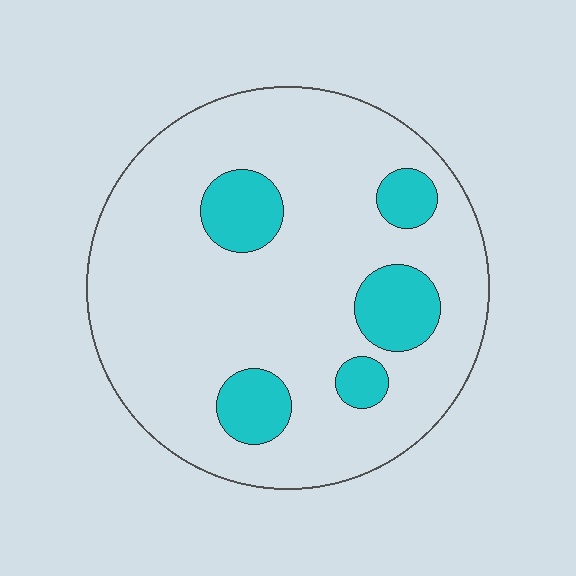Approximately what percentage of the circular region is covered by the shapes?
Approximately 15%.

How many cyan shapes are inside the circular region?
5.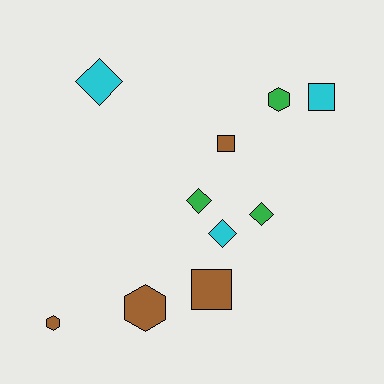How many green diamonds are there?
There are 2 green diamonds.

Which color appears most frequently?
Brown, with 4 objects.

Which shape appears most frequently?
Diamond, with 4 objects.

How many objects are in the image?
There are 10 objects.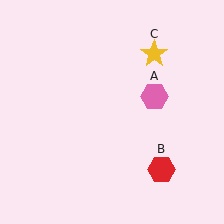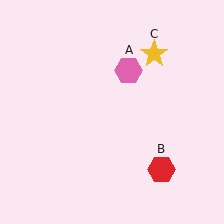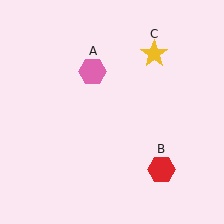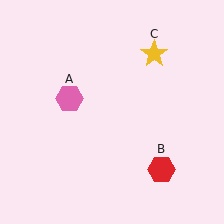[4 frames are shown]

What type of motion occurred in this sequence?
The pink hexagon (object A) rotated counterclockwise around the center of the scene.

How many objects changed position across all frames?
1 object changed position: pink hexagon (object A).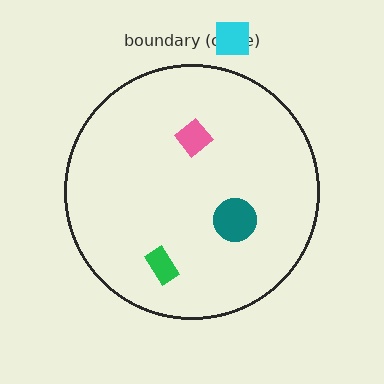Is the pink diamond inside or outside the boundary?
Inside.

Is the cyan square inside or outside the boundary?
Outside.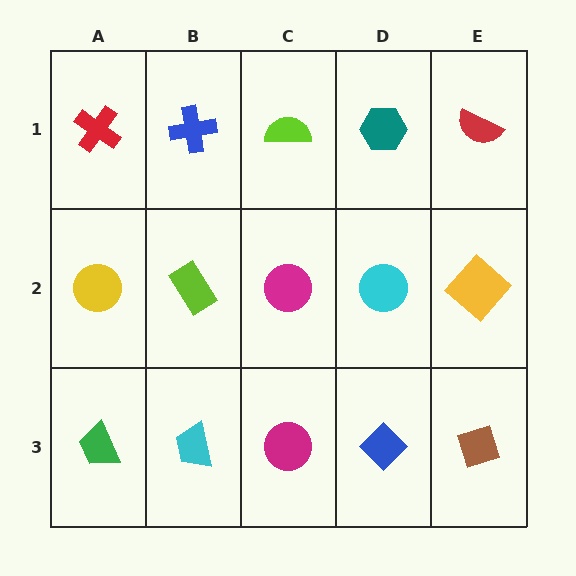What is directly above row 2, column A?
A red cross.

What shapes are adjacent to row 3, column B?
A lime rectangle (row 2, column B), a green trapezoid (row 3, column A), a magenta circle (row 3, column C).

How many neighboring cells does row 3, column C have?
3.